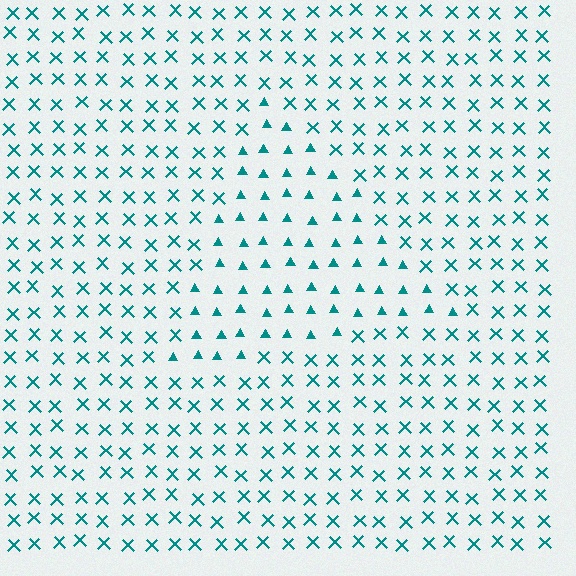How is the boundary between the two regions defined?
The boundary is defined by a change in element shape: triangles inside vs. X marks outside. All elements share the same color and spacing.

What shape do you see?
I see a triangle.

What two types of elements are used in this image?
The image uses triangles inside the triangle region and X marks outside it.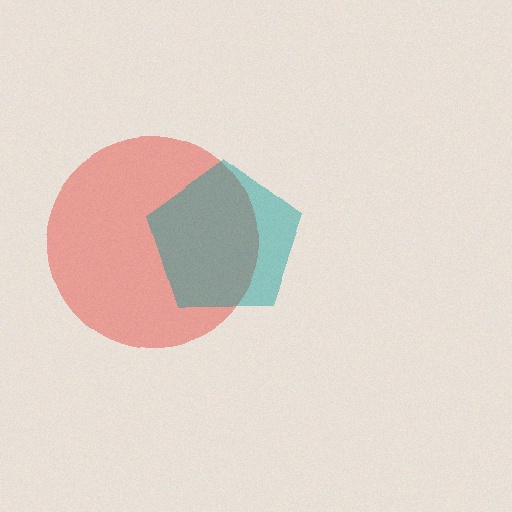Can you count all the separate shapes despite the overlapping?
Yes, there are 2 separate shapes.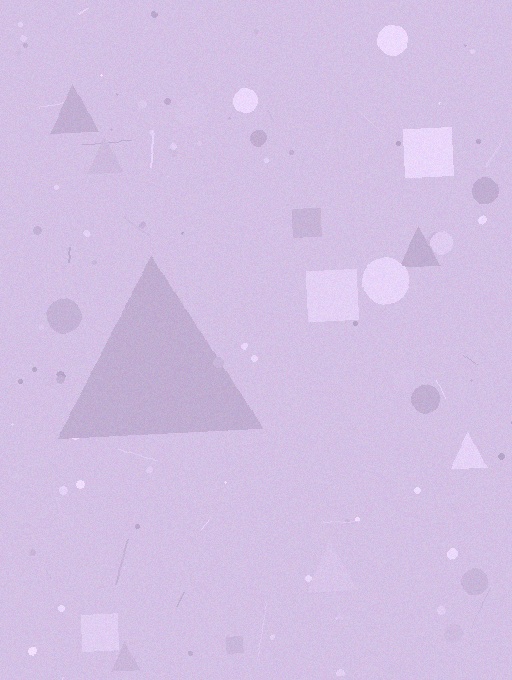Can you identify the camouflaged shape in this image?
The camouflaged shape is a triangle.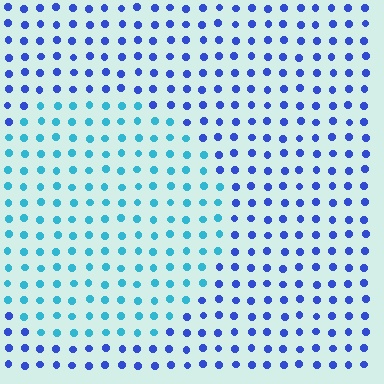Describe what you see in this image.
The image is filled with small blue elements in a uniform arrangement. A circle-shaped region is visible where the elements are tinted to a slightly different hue, forming a subtle color boundary.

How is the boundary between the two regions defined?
The boundary is defined purely by a slight shift in hue (about 41 degrees). Spacing, size, and orientation are identical on both sides.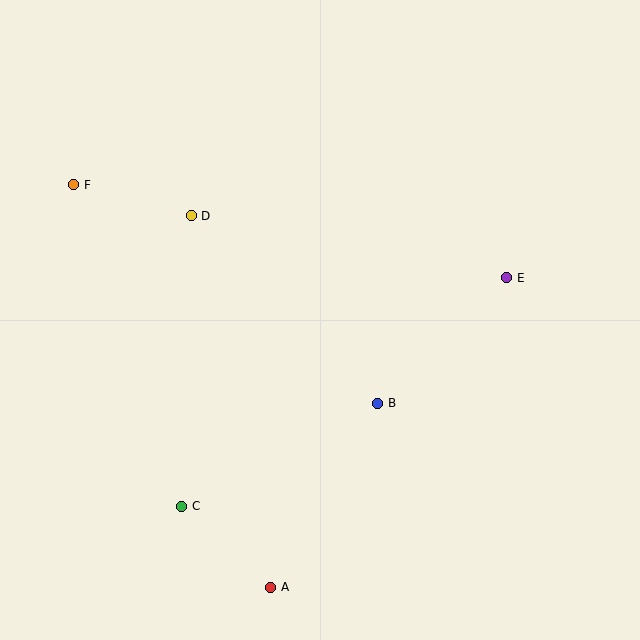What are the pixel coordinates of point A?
Point A is at (271, 587).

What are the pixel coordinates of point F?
Point F is at (74, 185).